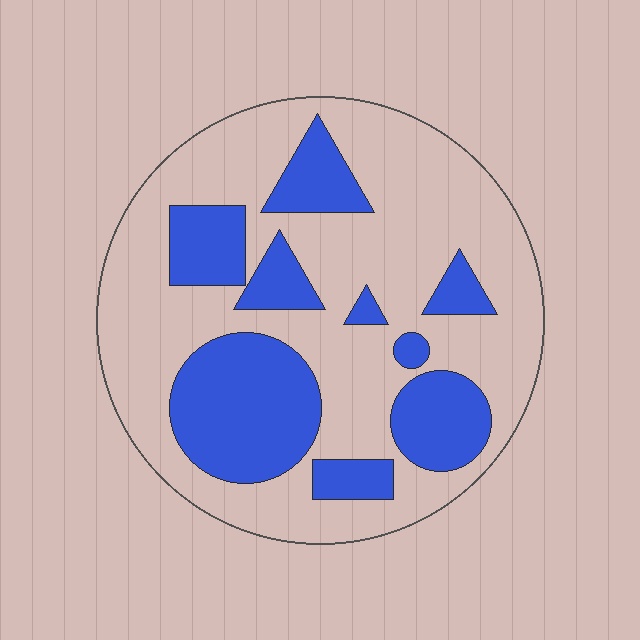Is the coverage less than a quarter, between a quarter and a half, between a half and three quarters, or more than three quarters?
Between a quarter and a half.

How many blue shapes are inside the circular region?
9.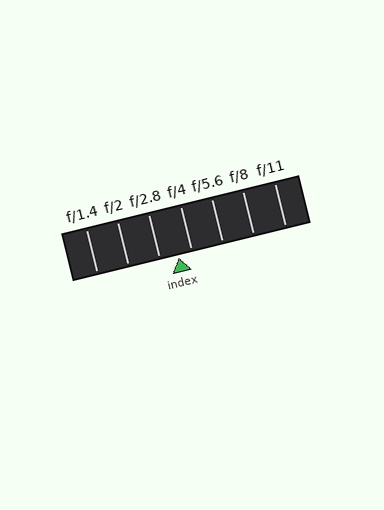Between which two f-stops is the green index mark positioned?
The index mark is between f/2.8 and f/4.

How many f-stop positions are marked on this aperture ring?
There are 7 f-stop positions marked.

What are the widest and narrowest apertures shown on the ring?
The widest aperture shown is f/1.4 and the narrowest is f/11.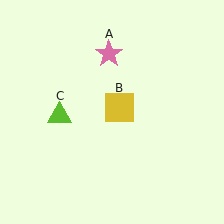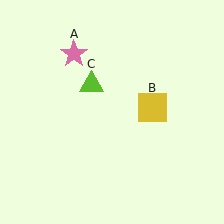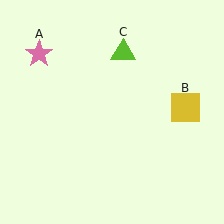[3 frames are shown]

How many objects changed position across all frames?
3 objects changed position: pink star (object A), yellow square (object B), lime triangle (object C).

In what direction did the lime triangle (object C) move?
The lime triangle (object C) moved up and to the right.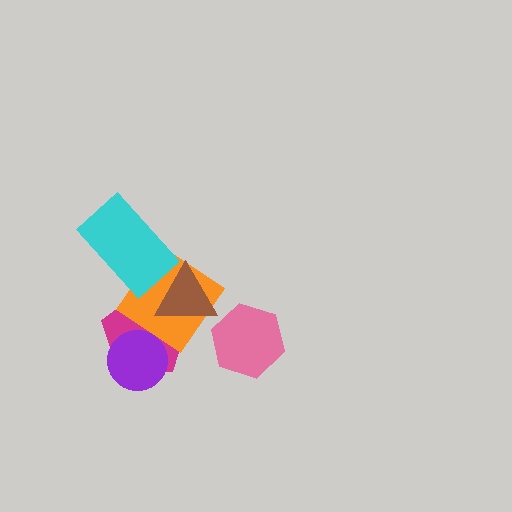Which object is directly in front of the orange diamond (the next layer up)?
The brown triangle is directly in front of the orange diamond.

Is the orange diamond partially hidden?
Yes, it is partially covered by another shape.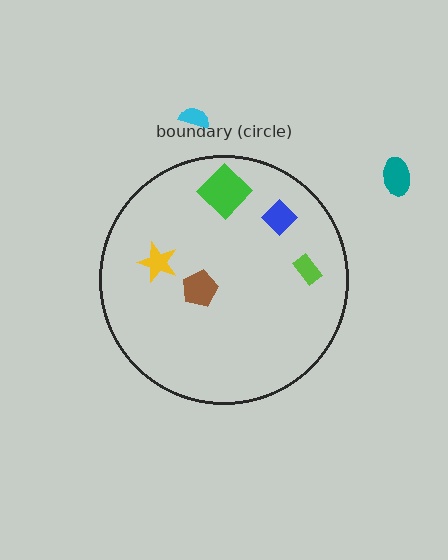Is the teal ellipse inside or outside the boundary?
Outside.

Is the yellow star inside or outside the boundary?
Inside.